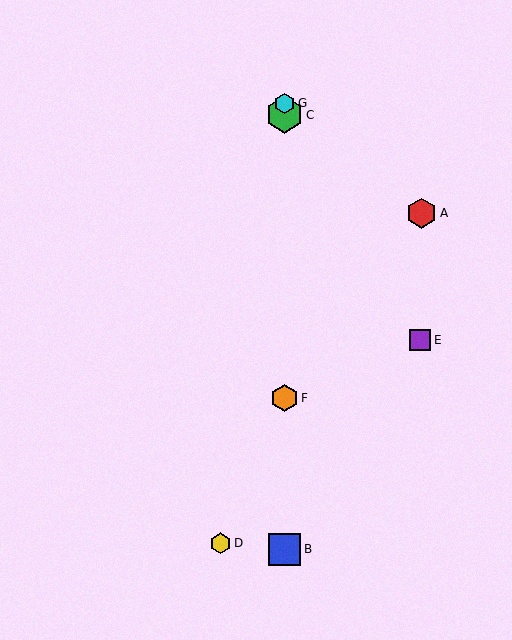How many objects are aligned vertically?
4 objects (B, C, F, G) are aligned vertically.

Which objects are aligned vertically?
Objects B, C, F, G are aligned vertically.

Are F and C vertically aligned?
Yes, both are at x≈285.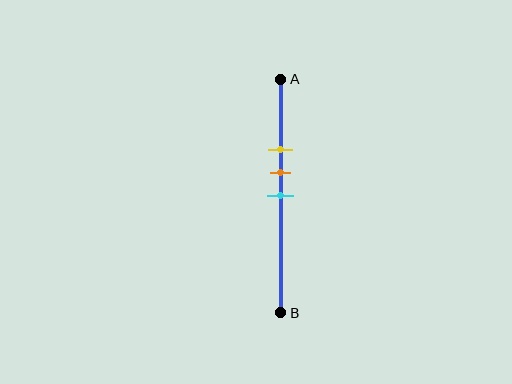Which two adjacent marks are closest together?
The orange and cyan marks are the closest adjacent pair.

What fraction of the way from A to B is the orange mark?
The orange mark is approximately 40% (0.4) of the way from A to B.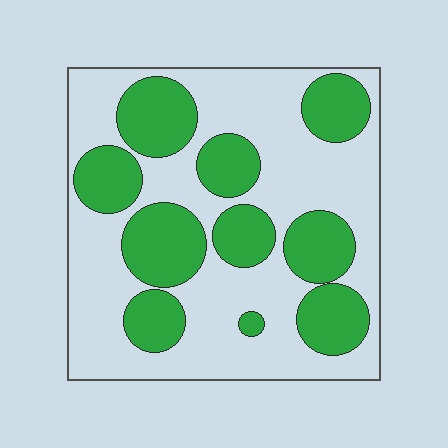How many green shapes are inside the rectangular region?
10.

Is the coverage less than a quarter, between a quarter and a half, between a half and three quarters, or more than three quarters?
Between a quarter and a half.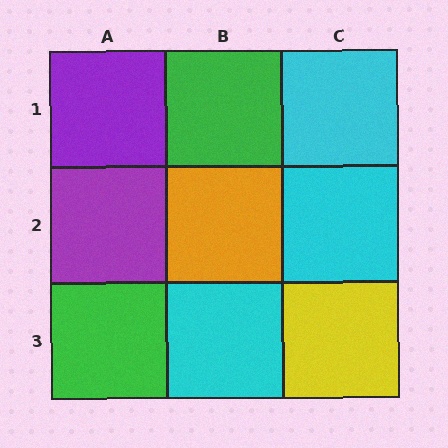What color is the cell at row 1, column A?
Purple.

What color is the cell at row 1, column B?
Green.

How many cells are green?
2 cells are green.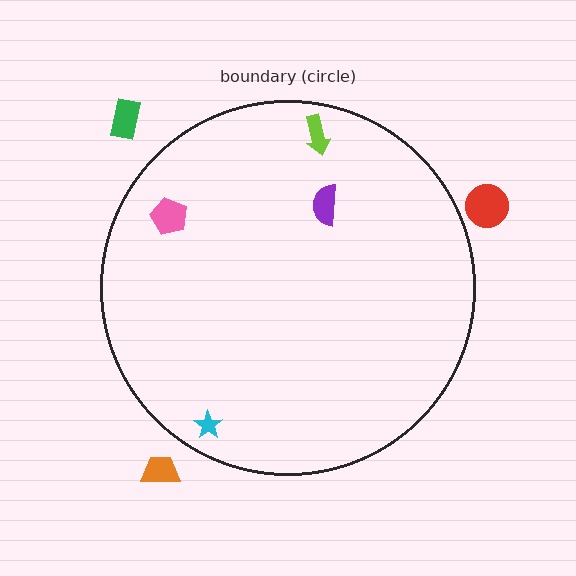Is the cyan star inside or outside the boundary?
Inside.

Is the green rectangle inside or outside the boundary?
Outside.